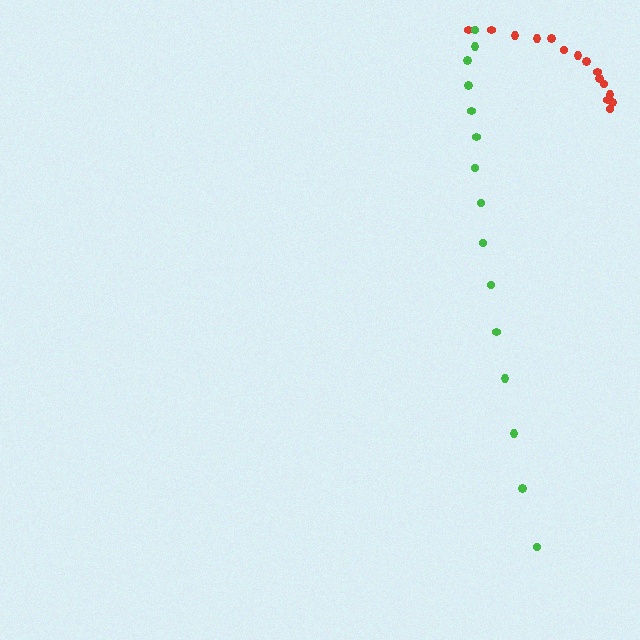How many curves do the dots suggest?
There are 2 distinct paths.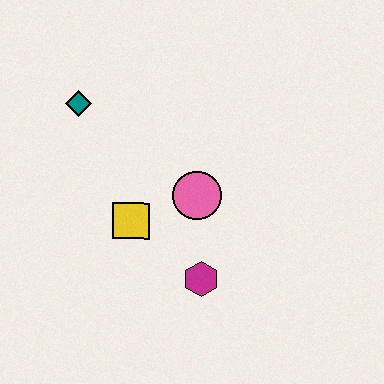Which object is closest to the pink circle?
The yellow square is closest to the pink circle.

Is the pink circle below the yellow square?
No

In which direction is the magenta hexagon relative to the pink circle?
The magenta hexagon is below the pink circle.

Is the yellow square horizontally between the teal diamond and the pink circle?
Yes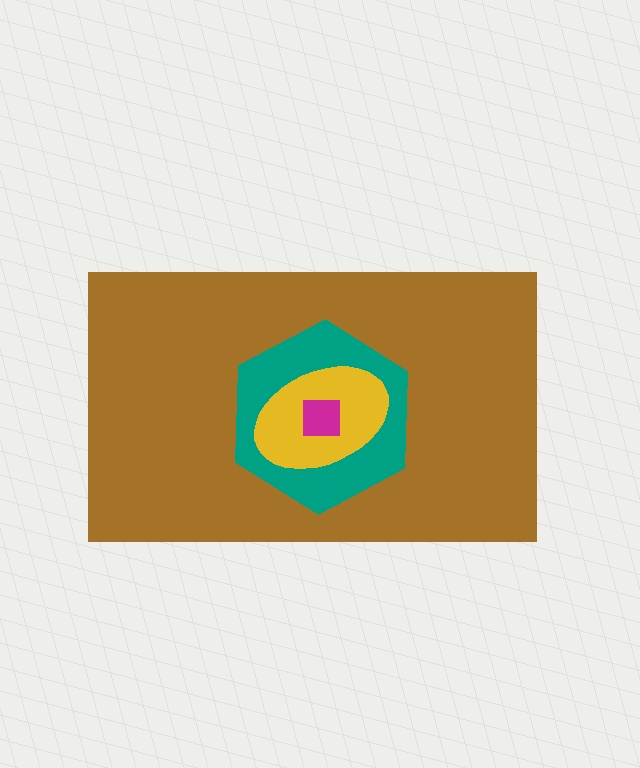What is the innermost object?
The magenta square.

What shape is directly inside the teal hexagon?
The yellow ellipse.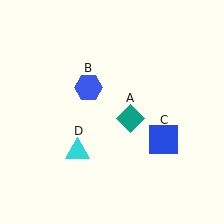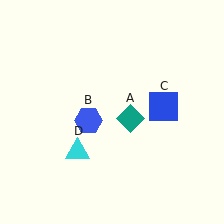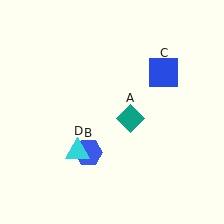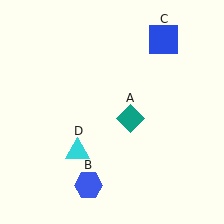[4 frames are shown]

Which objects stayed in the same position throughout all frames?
Teal diamond (object A) and cyan triangle (object D) remained stationary.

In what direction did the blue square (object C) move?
The blue square (object C) moved up.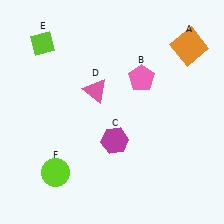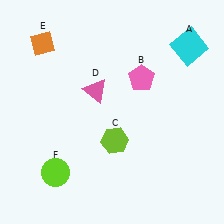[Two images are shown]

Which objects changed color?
A changed from orange to cyan. C changed from magenta to lime. E changed from lime to orange.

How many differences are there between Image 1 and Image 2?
There are 3 differences between the two images.